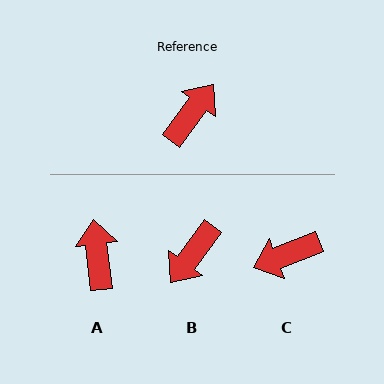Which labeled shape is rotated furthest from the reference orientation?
B, about 179 degrees away.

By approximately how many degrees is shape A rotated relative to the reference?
Approximately 43 degrees counter-clockwise.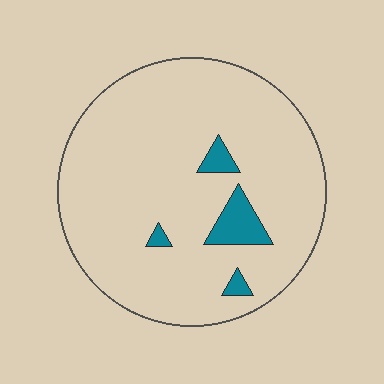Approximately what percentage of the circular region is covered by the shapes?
Approximately 5%.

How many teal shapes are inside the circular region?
4.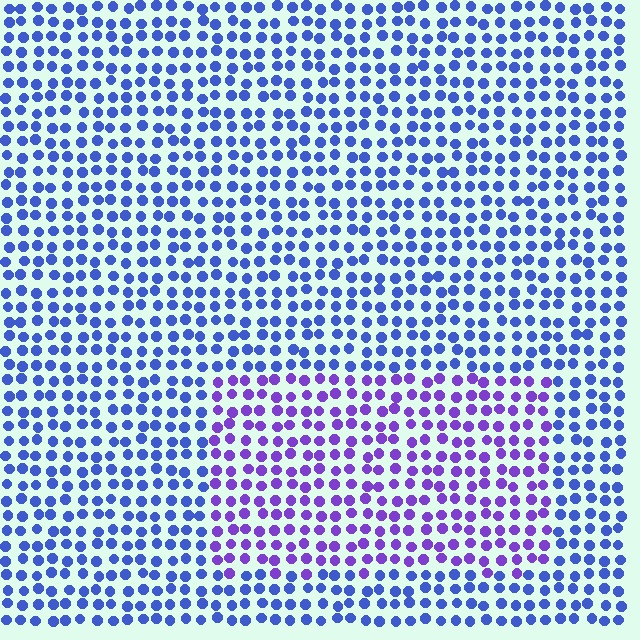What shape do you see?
I see a rectangle.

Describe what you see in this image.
The image is filled with small blue elements in a uniform arrangement. A rectangle-shaped region is visible where the elements are tinted to a slightly different hue, forming a subtle color boundary.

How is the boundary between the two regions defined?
The boundary is defined purely by a slight shift in hue (about 39 degrees). Spacing, size, and orientation are identical on both sides.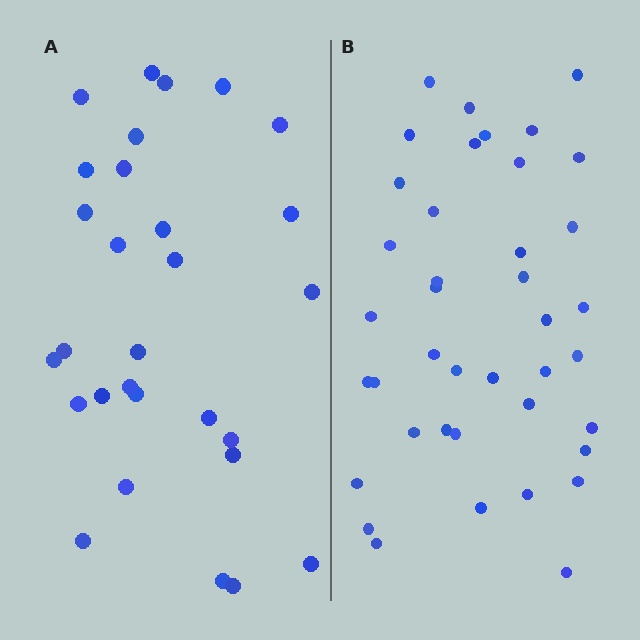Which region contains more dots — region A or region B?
Region B (the right region) has more dots.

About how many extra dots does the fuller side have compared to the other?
Region B has roughly 12 or so more dots than region A.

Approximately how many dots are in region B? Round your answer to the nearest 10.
About 40 dots.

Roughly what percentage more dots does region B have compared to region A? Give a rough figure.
About 40% more.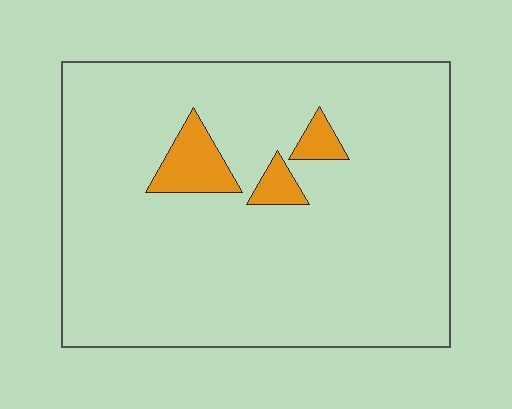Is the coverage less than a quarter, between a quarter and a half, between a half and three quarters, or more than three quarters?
Less than a quarter.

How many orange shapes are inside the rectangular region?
3.